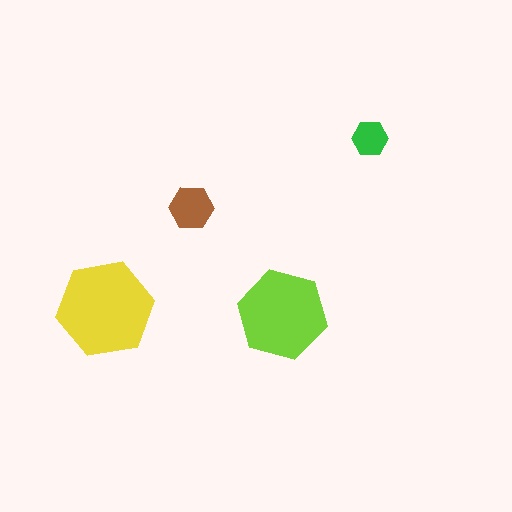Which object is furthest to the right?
The green hexagon is rightmost.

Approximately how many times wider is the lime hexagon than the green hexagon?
About 2.5 times wider.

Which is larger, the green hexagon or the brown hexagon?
The brown one.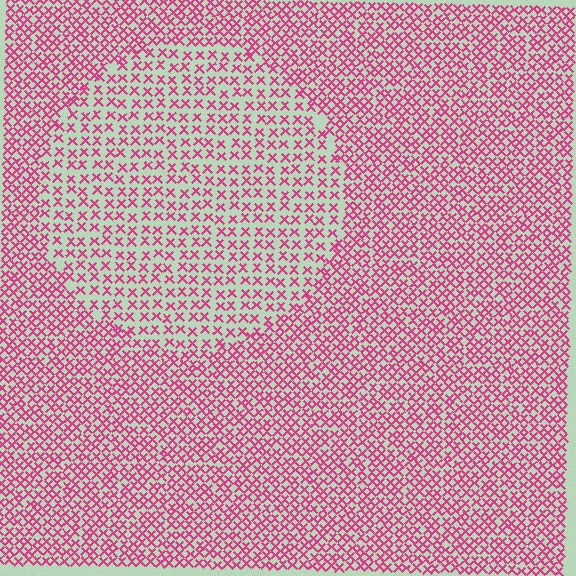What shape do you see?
I see a circle.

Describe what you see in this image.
The image contains small magenta elements arranged at two different densities. A circle-shaped region is visible where the elements are less densely packed than the surrounding area.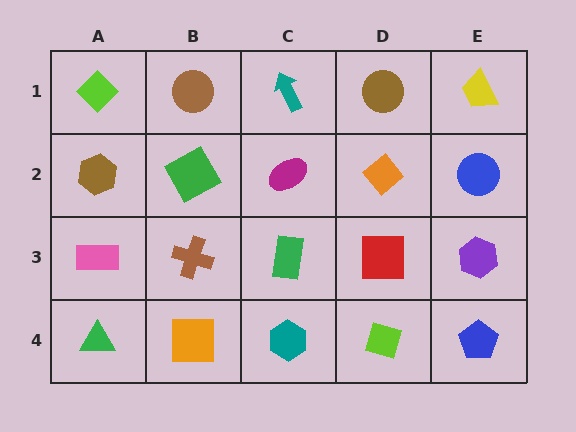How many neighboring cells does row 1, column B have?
3.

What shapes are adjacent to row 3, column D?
An orange diamond (row 2, column D), a lime diamond (row 4, column D), a green rectangle (row 3, column C), a purple hexagon (row 3, column E).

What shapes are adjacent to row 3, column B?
A green square (row 2, column B), an orange square (row 4, column B), a pink rectangle (row 3, column A), a green rectangle (row 3, column C).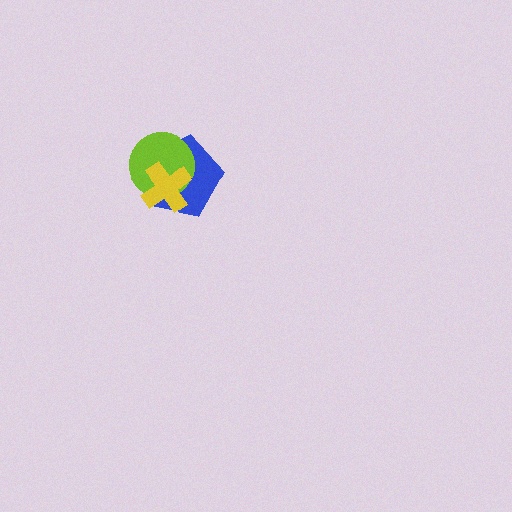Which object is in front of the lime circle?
The yellow cross is in front of the lime circle.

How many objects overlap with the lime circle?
2 objects overlap with the lime circle.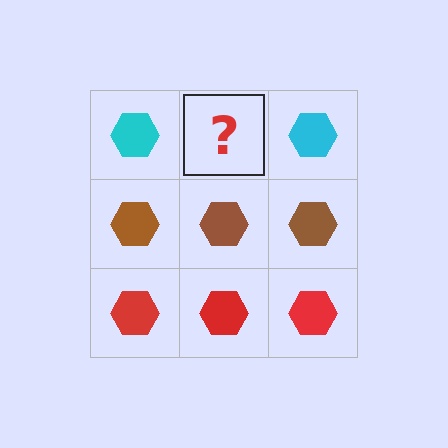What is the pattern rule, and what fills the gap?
The rule is that each row has a consistent color. The gap should be filled with a cyan hexagon.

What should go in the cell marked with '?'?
The missing cell should contain a cyan hexagon.